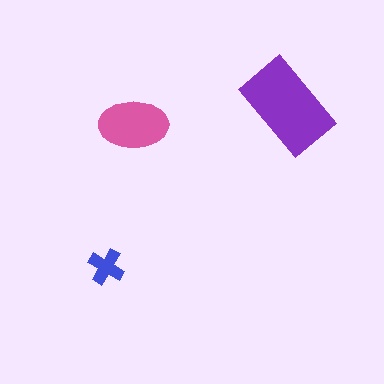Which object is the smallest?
The blue cross.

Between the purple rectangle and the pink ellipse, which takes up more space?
The purple rectangle.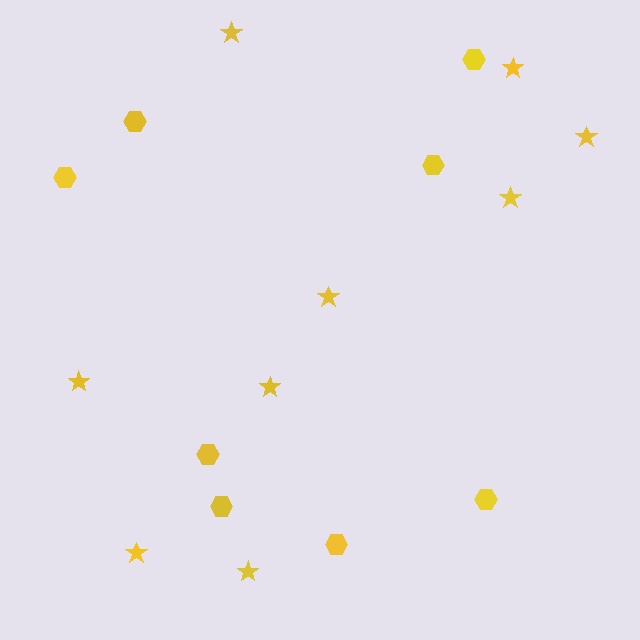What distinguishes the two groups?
There are 2 groups: one group of hexagons (8) and one group of stars (9).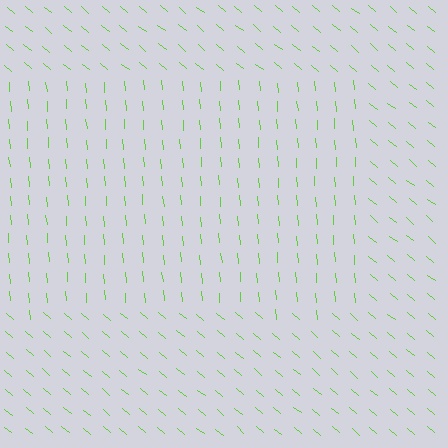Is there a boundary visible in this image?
Yes, there is a texture boundary formed by a change in line orientation.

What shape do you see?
I see a rectangle.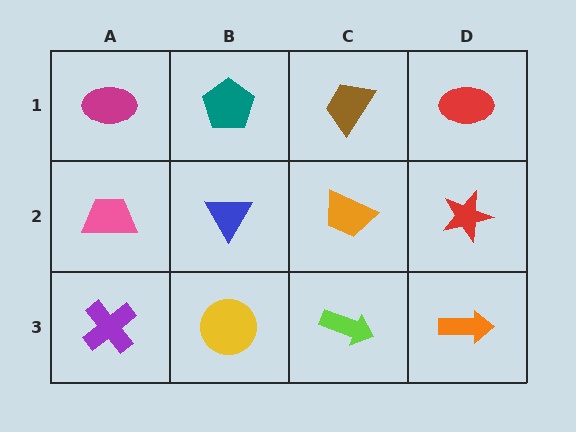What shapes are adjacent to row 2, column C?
A brown trapezoid (row 1, column C), a lime arrow (row 3, column C), a blue triangle (row 2, column B), a red star (row 2, column D).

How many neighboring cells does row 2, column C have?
4.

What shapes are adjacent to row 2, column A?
A magenta ellipse (row 1, column A), a purple cross (row 3, column A), a blue triangle (row 2, column B).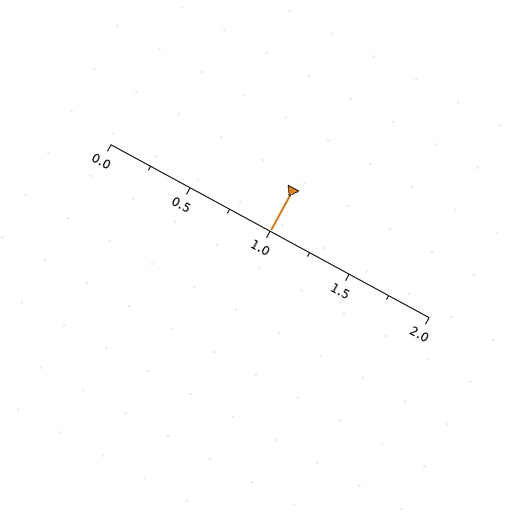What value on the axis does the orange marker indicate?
The marker indicates approximately 1.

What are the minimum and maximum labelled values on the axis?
The axis runs from 0.0 to 2.0.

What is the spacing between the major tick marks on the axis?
The major ticks are spaced 0.5 apart.